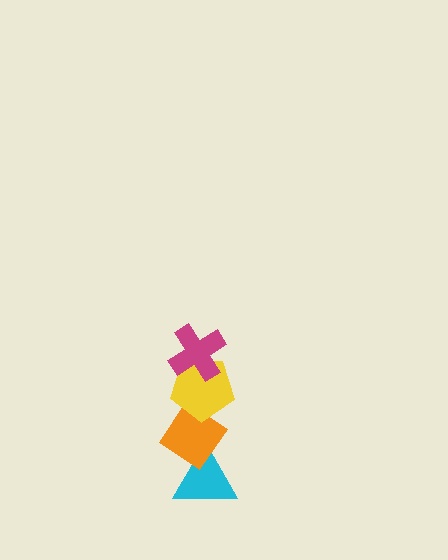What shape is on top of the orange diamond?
The yellow pentagon is on top of the orange diamond.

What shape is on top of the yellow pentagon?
The magenta cross is on top of the yellow pentagon.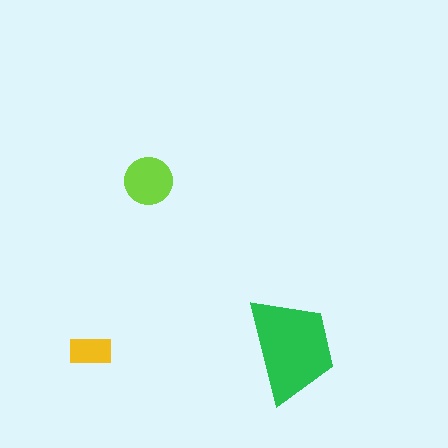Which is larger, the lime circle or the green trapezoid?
The green trapezoid.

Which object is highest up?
The lime circle is topmost.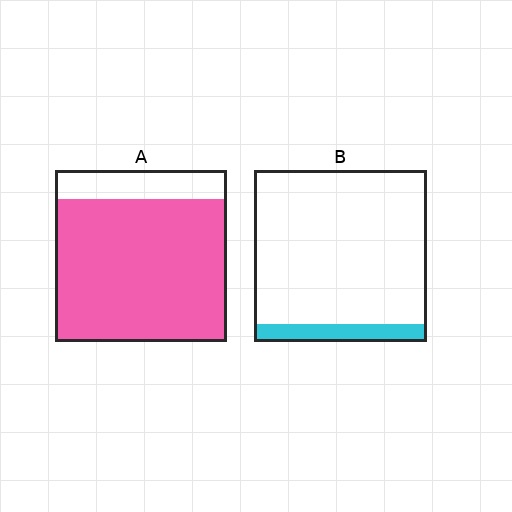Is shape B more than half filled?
No.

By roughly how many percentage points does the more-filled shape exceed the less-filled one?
By roughly 75 percentage points (A over B).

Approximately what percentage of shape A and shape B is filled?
A is approximately 85% and B is approximately 10%.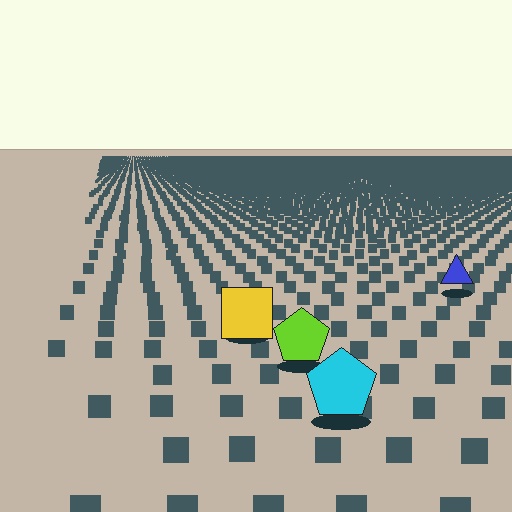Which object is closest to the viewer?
The cyan pentagon is closest. The texture marks near it are larger and more spread out.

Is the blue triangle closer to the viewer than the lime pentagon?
No. The lime pentagon is closer — you can tell from the texture gradient: the ground texture is coarser near it.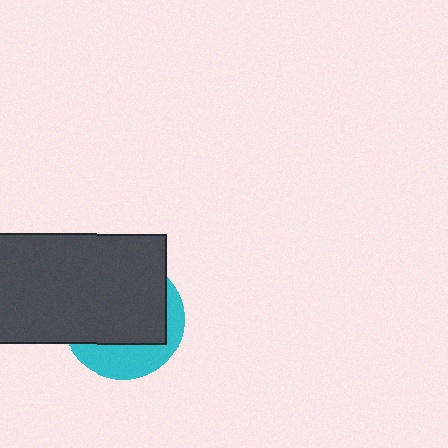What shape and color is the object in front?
The object in front is a dark gray rectangle.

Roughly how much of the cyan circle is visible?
A small part of it is visible (roughly 31%).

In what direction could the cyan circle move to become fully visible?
The cyan circle could move down. That would shift it out from behind the dark gray rectangle entirely.